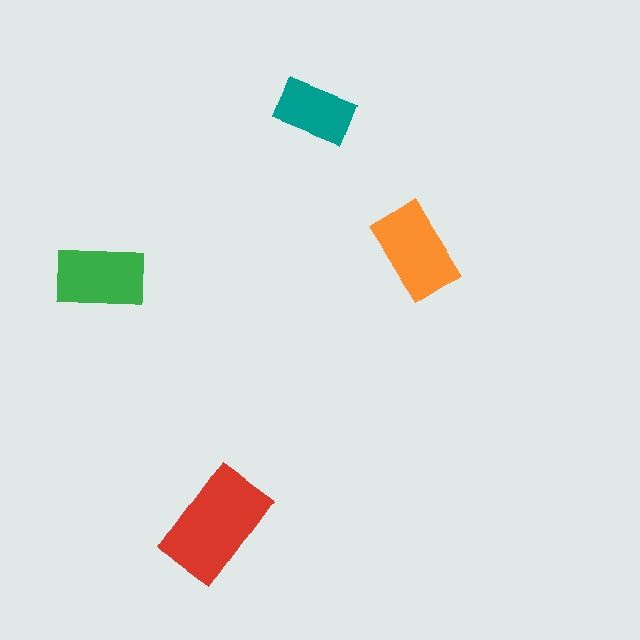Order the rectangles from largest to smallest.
the red one, the orange one, the green one, the teal one.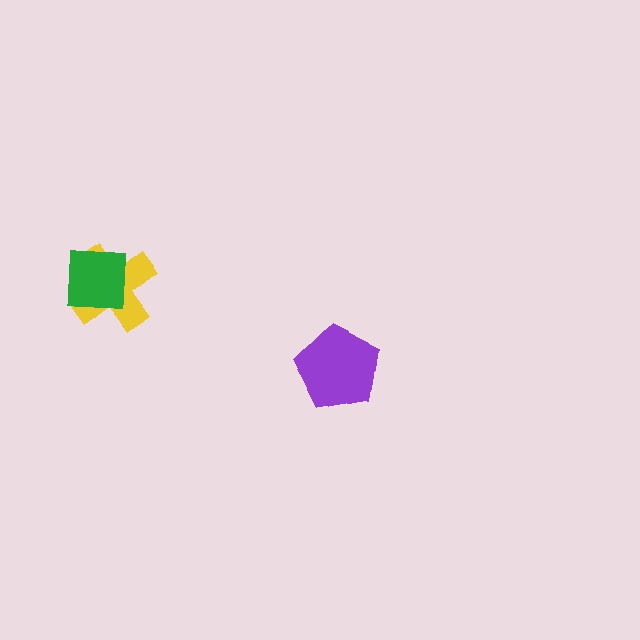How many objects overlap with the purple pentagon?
0 objects overlap with the purple pentagon.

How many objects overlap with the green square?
1 object overlaps with the green square.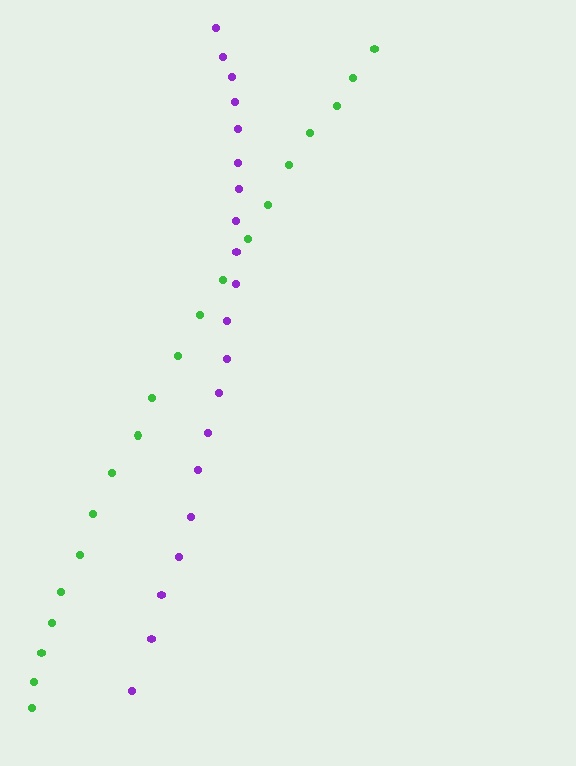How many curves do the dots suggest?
There are 2 distinct paths.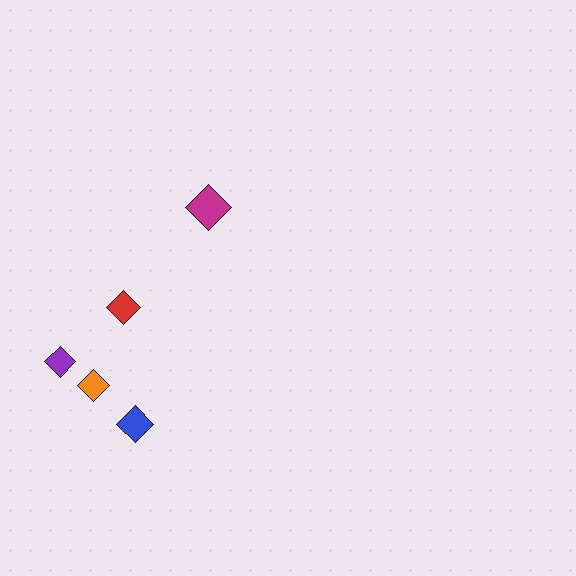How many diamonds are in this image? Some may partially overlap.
There are 5 diamonds.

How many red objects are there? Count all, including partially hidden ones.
There is 1 red object.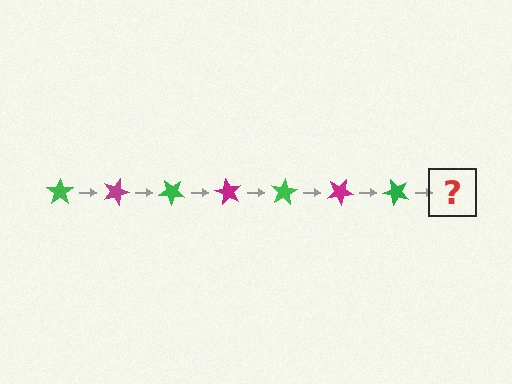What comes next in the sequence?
The next element should be a magenta star, rotated 140 degrees from the start.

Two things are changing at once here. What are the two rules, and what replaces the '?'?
The two rules are that it rotates 20 degrees each step and the color cycles through green and magenta. The '?' should be a magenta star, rotated 140 degrees from the start.